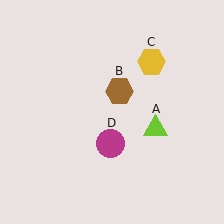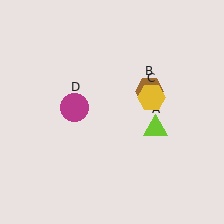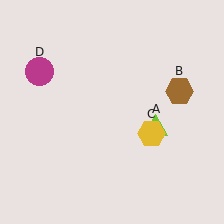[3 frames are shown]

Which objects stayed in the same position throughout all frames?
Lime triangle (object A) remained stationary.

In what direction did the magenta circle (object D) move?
The magenta circle (object D) moved up and to the left.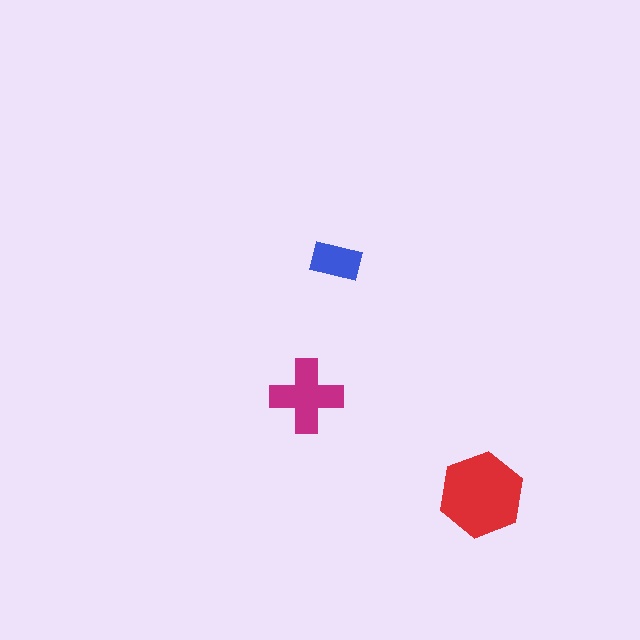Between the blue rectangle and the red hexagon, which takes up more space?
The red hexagon.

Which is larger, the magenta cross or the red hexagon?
The red hexagon.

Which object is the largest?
The red hexagon.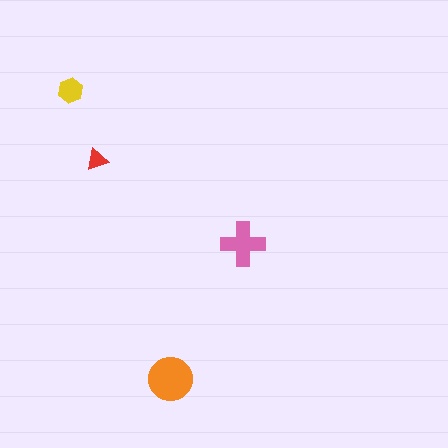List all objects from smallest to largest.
The red triangle, the yellow hexagon, the pink cross, the orange circle.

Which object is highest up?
The yellow hexagon is topmost.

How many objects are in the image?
There are 4 objects in the image.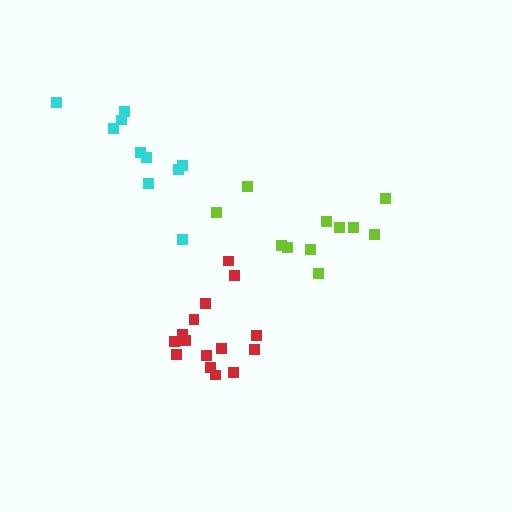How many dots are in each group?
Group 1: 15 dots, Group 2: 11 dots, Group 3: 10 dots (36 total).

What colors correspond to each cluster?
The clusters are colored: red, lime, cyan.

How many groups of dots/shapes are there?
There are 3 groups.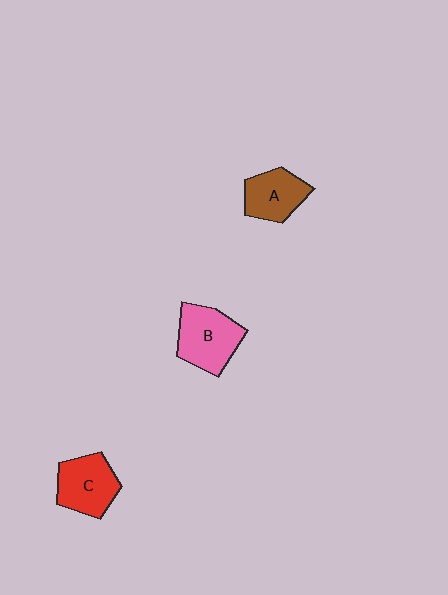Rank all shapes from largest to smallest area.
From largest to smallest: B (pink), C (red), A (brown).